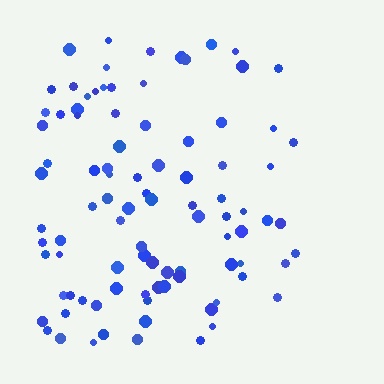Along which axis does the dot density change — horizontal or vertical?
Horizontal.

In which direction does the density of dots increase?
From right to left, with the left side densest.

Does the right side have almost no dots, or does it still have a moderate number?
Still a moderate number, just noticeably fewer than the left.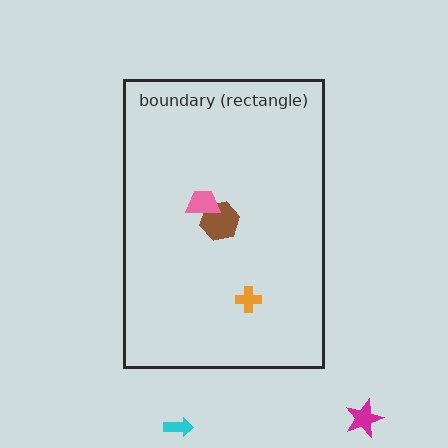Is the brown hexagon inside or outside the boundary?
Inside.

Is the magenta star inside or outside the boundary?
Outside.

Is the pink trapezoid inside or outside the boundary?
Inside.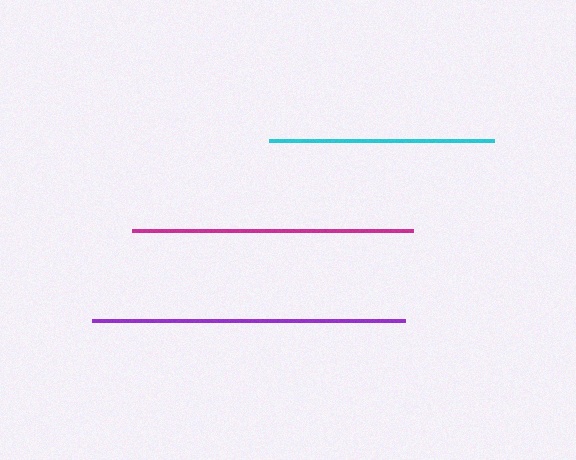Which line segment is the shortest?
The cyan line is the shortest at approximately 225 pixels.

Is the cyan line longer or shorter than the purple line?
The purple line is longer than the cyan line.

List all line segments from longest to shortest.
From longest to shortest: purple, magenta, cyan.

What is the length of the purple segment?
The purple segment is approximately 312 pixels long.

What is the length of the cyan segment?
The cyan segment is approximately 225 pixels long.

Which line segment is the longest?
The purple line is the longest at approximately 312 pixels.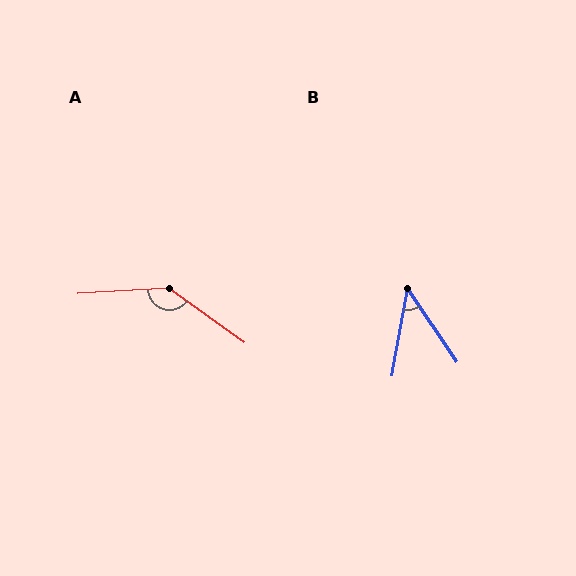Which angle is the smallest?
B, at approximately 44 degrees.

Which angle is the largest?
A, at approximately 141 degrees.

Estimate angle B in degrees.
Approximately 44 degrees.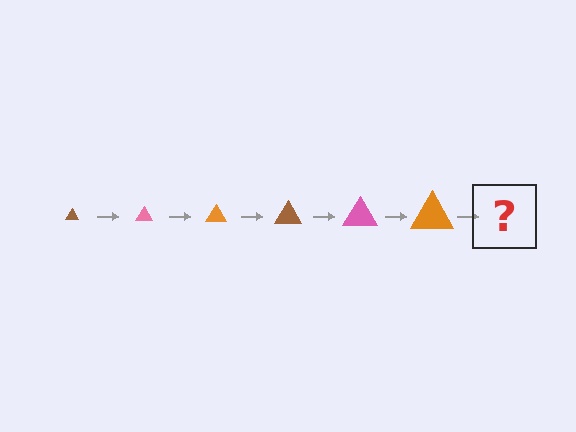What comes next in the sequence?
The next element should be a brown triangle, larger than the previous one.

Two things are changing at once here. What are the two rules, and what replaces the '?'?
The two rules are that the triangle grows larger each step and the color cycles through brown, pink, and orange. The '?' should be a brown triangle, larger than the previous one.